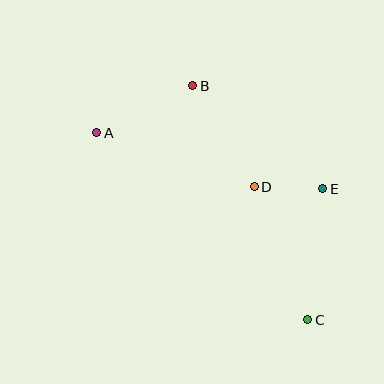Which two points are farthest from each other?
Points A and C are farthest from each other.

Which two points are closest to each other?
Points D and E are closest to each other.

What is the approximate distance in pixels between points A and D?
The distance between A and D is approximately 167 pixels.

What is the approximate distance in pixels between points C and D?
The distance between C and D is approximately 144 pixels.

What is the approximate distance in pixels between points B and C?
The distance between B and C is approximately 261 pixels.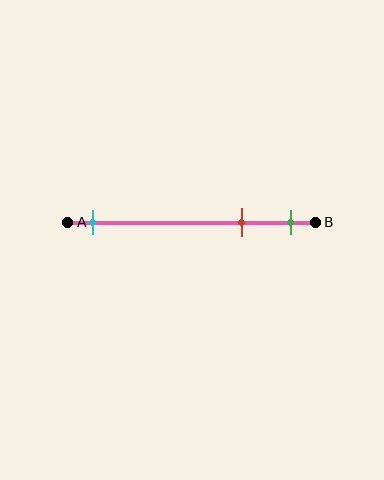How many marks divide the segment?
There are 3 marks dividing the segment.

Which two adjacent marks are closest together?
The red and green marks are the closest adjacent pair.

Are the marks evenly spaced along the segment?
No, the marks are not evenly spaced.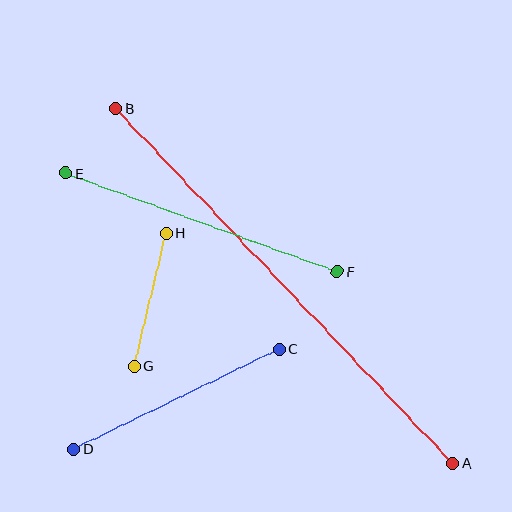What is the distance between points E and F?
The distance is approximately 289 pixels.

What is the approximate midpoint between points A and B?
The midpoint is at approximately (284, 286) pixels.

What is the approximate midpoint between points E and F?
The midpoint is at approximately (201, 222) pixels.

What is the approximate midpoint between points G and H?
The midpoint is at approximately (150, 300) pixels.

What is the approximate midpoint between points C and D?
The midpoint is at approximately (177, 399) pixels.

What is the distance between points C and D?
The distance is approximately 228 pixels.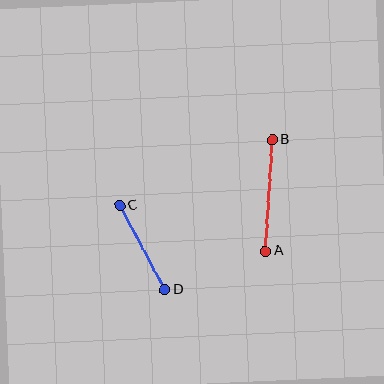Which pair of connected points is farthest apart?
Points A and B are farthest apart.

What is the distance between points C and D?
The distance is approximately 95 pixels.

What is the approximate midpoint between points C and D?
The midpoint is at approximately (143, 247) pixels.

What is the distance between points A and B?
The distance is approximately 111 pixels.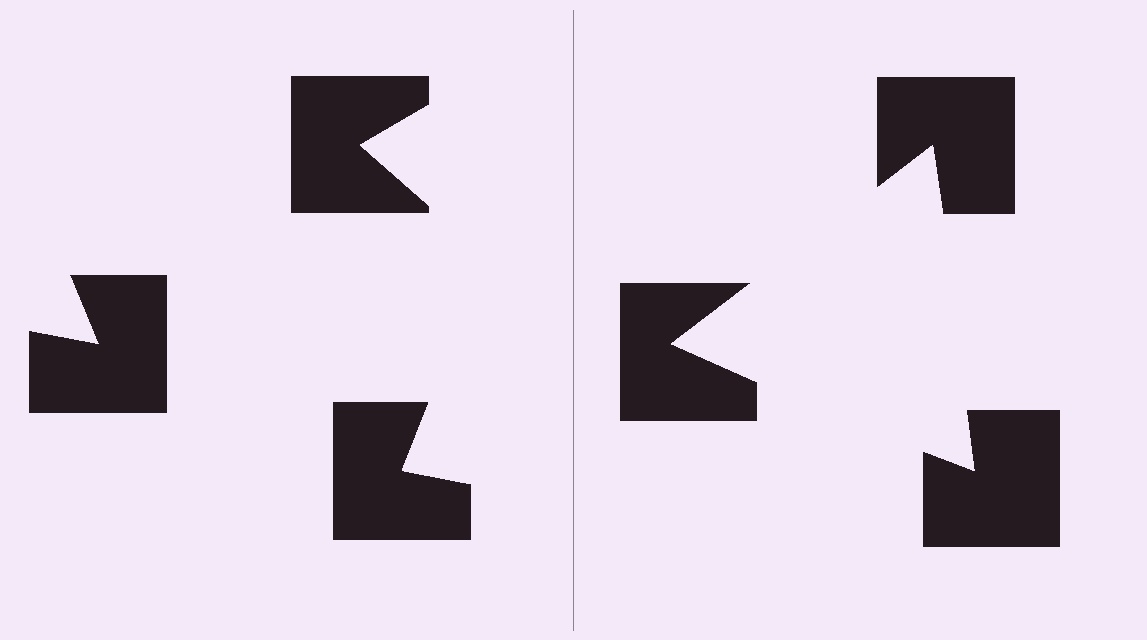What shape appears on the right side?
An illusory triangle.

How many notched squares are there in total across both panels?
6 — 3 on each side.